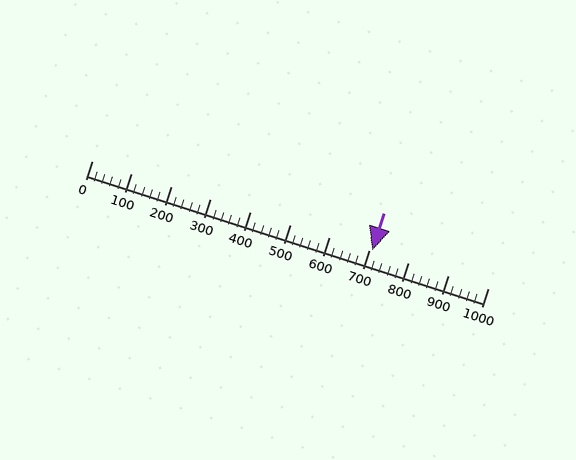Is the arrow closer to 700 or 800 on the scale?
The arrow is closer to 700.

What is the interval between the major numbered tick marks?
The major tick marks are spaced 100 units apart.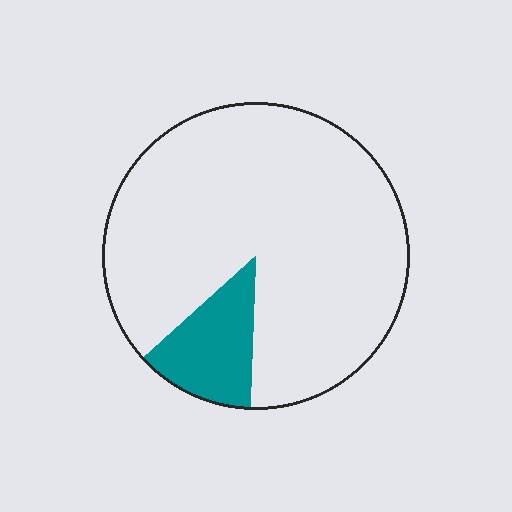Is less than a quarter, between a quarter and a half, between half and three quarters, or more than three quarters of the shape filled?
Less than a quarter.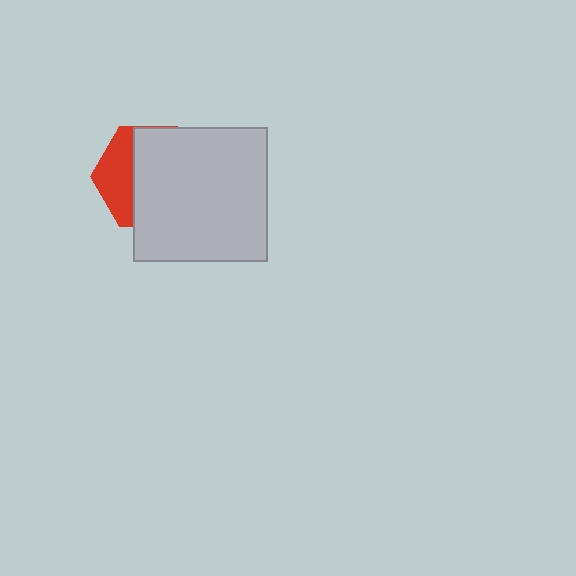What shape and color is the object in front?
The object in front is a light gray square.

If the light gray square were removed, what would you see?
You would see the complete red hexagon.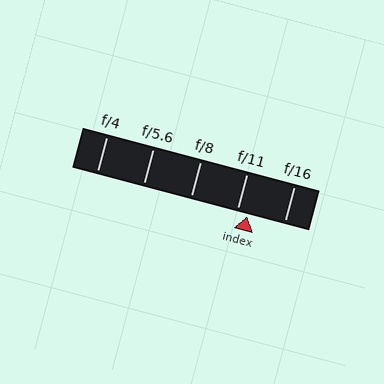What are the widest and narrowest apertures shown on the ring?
The widest aperture shown is f/4 and the narrowest is f/16.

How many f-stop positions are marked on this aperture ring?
There are 5 f-stop positions marked.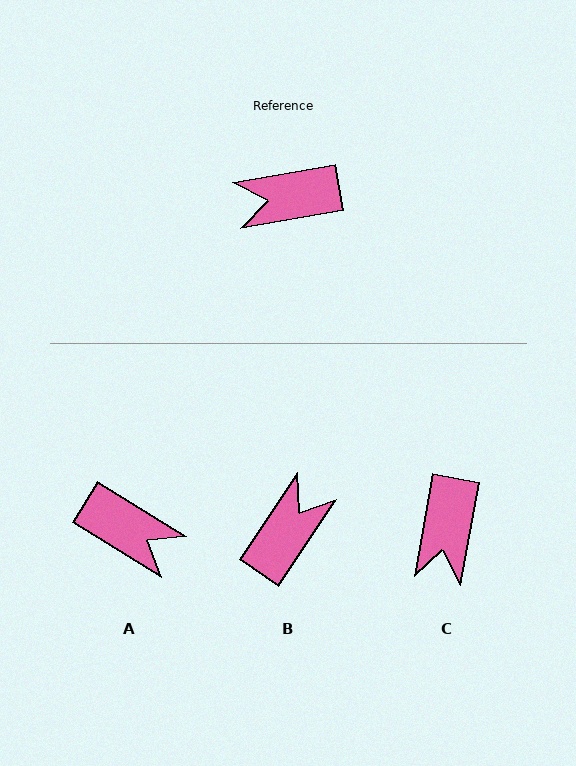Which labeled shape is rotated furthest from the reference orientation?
A, about 138 degrees away.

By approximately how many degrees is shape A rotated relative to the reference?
Approximately 138 degrees counter-clockwise.